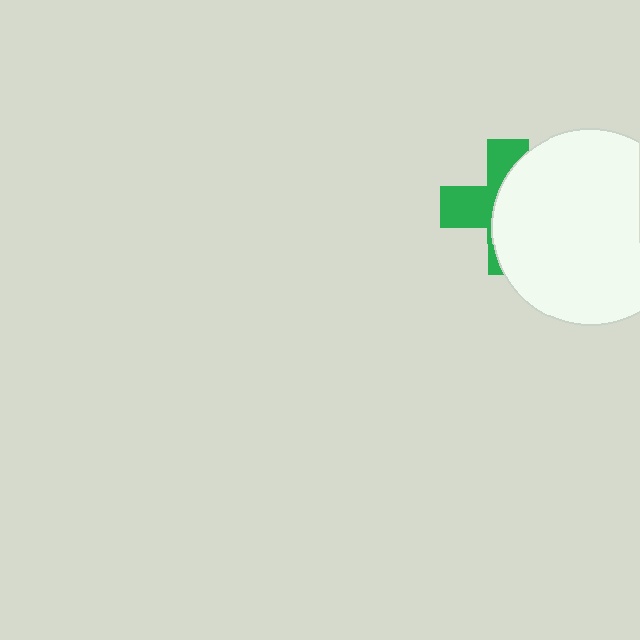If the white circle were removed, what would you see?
You would see the complete green cross.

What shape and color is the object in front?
The object in front is a white circle.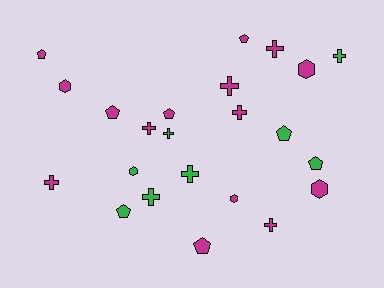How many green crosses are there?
There are 4 green crosses.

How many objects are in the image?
There are 23 objects.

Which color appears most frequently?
Magenta, with 15 objects.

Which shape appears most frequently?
Cross, with 10 objects.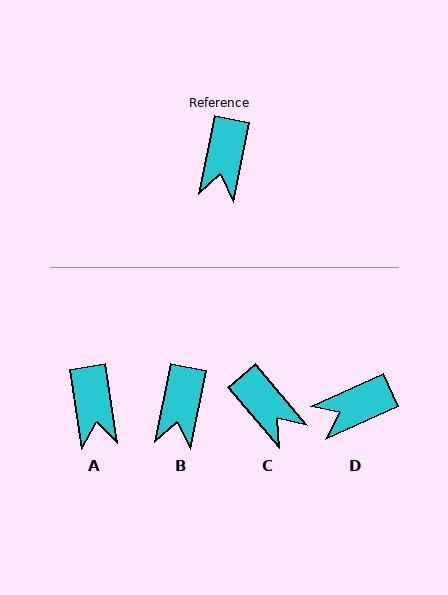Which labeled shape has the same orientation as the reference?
B.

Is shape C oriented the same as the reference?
No, it is off by about 52 degrees.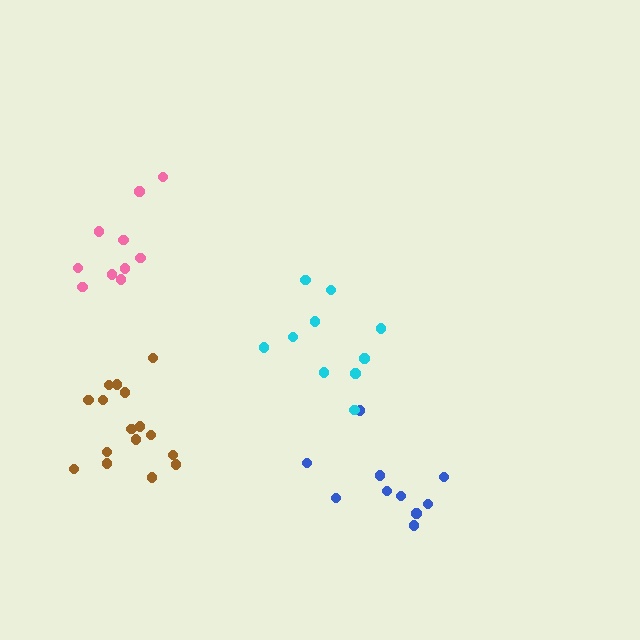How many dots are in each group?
Group 1: 10 dots, Group 2: 16 dots, Group 3: 10 dots, Group 4: 10 dots (46 total).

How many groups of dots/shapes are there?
There are 4 groups.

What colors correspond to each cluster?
The clusters are colored: pink, brown, blue, cyan.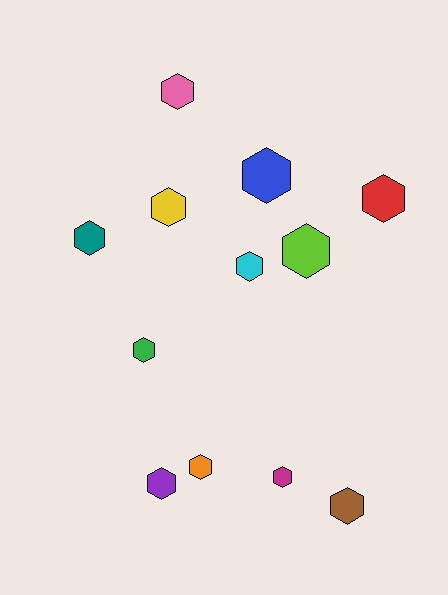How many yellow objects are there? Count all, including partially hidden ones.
There is 1 yellow object.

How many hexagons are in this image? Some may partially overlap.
There are 12 hexagons.